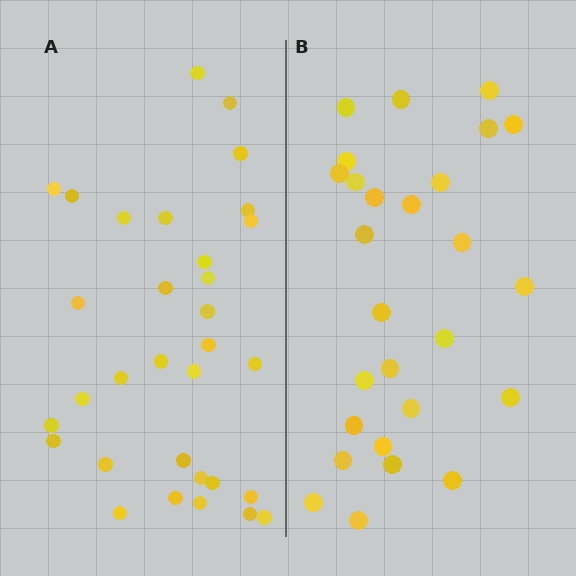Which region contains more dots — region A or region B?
Region A (the left region) has more dots.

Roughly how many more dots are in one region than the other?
Region A has about 5 more dots than region B.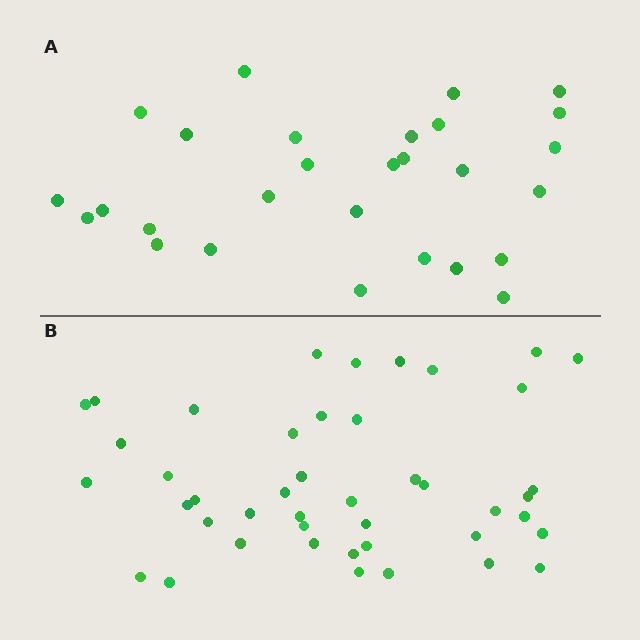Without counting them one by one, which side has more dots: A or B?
Region B (the bottom region) has more dots.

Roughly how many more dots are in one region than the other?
Region B has approximately 15 more dots than region A.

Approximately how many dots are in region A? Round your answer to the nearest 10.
About 30 dots. (The exact count is 28, which rounds to 30.)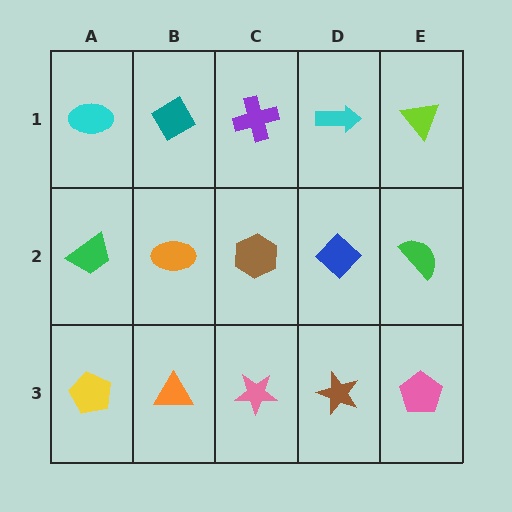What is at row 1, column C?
A purple cross.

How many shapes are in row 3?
5 shapes.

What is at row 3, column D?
A brown star.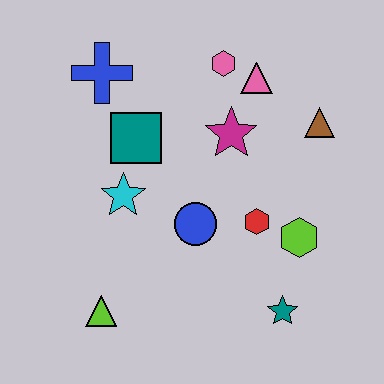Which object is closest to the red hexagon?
The lime hexagon is closest to the red hexagon.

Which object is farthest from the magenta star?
The lime triangle is farthest from the magenta star.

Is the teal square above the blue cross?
No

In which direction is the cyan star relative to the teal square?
The cyan star is below the teal square.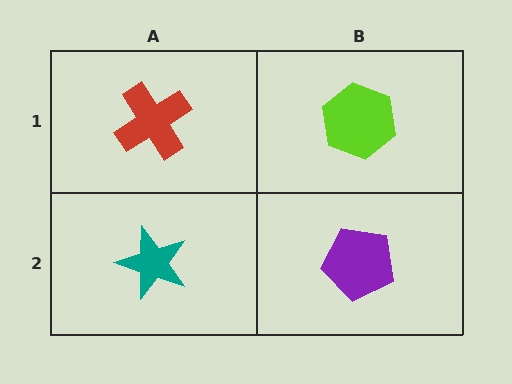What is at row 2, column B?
A purple pentagon.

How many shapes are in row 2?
2 shapes.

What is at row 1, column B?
A lime hexagon.